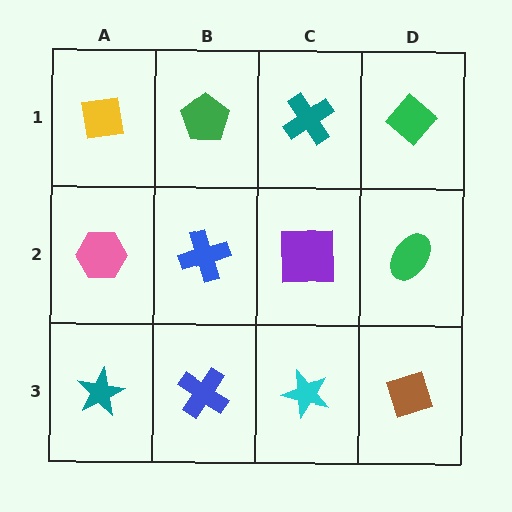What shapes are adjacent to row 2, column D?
A green diamond (row 1, column D), a brown diamond (row 3, column D), a purple square (row 2, column C).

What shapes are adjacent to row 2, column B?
A green pentagon (row 1, column B), a blue cross (row 3, column B), a pink hexagon (row 2, column A), a purple square (row 2, column C).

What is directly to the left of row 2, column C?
A blue cross.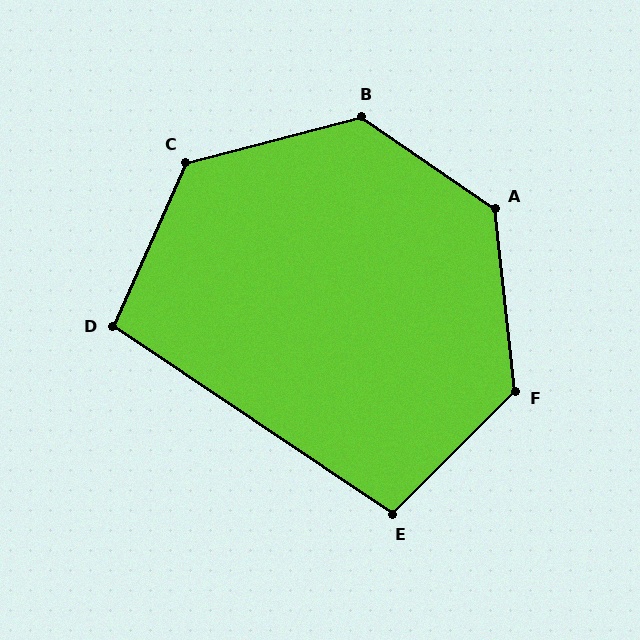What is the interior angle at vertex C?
Approximately 128 degrees (obtuse).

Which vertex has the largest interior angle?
B, at approximately 131 degrees.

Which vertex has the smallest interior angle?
D, at approximately 100 degrees.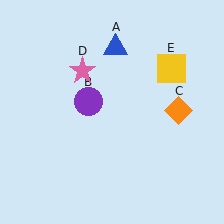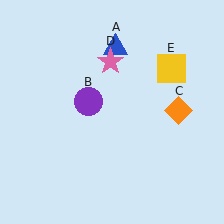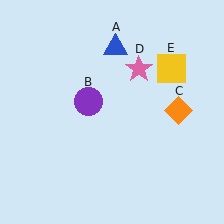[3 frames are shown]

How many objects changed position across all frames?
1 object changed position: pink star (object D).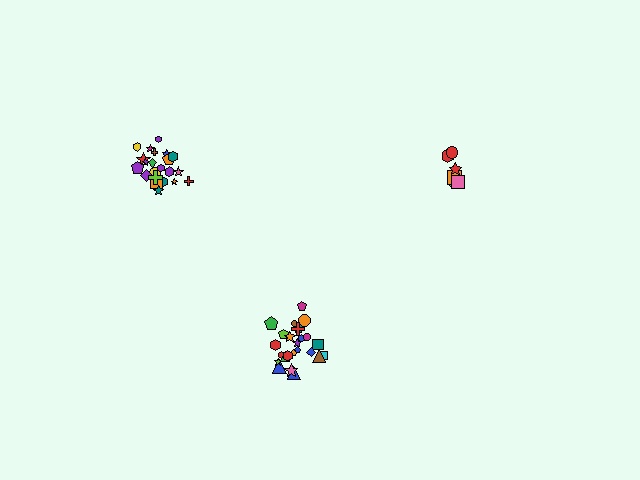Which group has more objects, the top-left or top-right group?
The top-left group.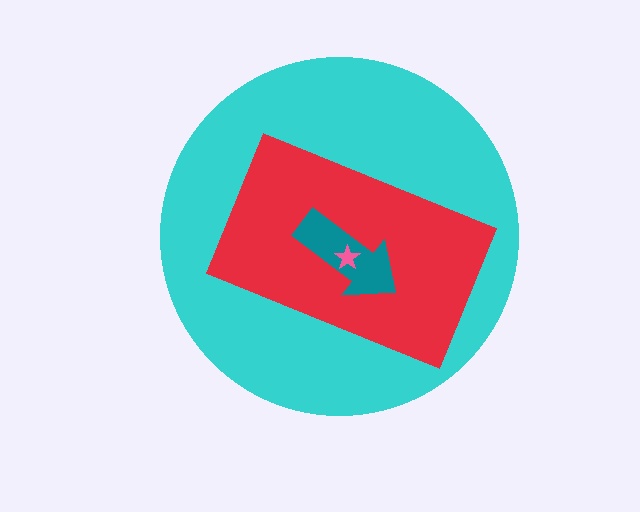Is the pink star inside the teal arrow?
Yes.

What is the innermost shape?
The pink star.